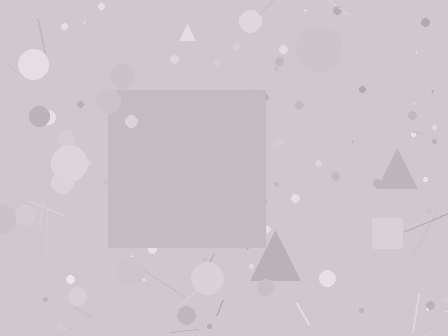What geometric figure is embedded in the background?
A square is embedded in the background.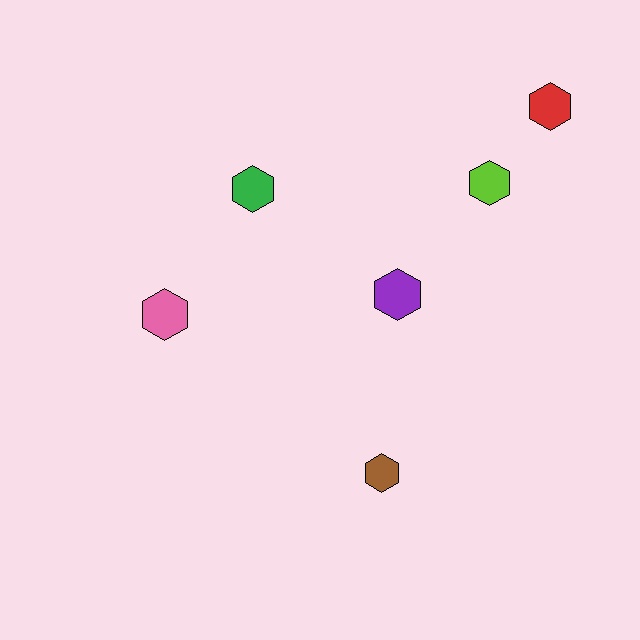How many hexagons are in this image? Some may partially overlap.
There are 6 hexagons.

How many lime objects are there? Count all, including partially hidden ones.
There is 1 lime object.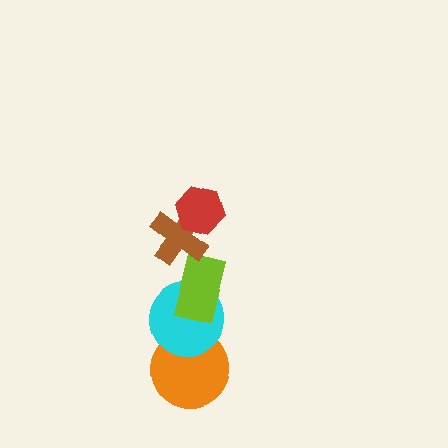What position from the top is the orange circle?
The orange circle is 5th from the top.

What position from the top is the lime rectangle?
The lime rectangle is 3rd from the top.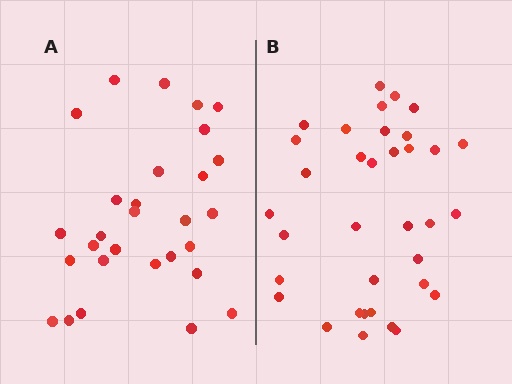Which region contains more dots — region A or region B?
Region B (the right region) has more dots.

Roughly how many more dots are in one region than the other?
Region B has about 6 more dots than region A.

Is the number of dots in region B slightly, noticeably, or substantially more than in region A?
Region B has only slightly more — the two regions are fairly close. The ratio is roughly 1.2 to 1.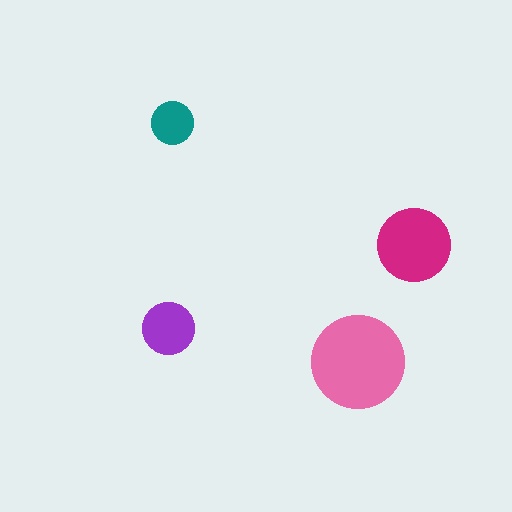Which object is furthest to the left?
The purple circle is leftmost.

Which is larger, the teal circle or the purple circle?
The purple one.